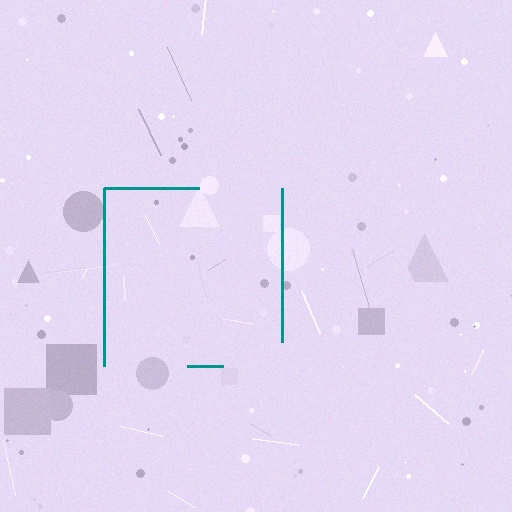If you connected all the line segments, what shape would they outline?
They would outline a square.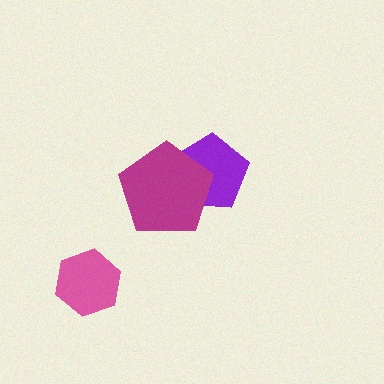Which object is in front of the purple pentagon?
The magenta pentagon is in front of the purple pentagon.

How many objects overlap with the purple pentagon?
1 object overlaps with the purple pentagon.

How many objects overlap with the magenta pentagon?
1 object overlaps with the magenta pentagon.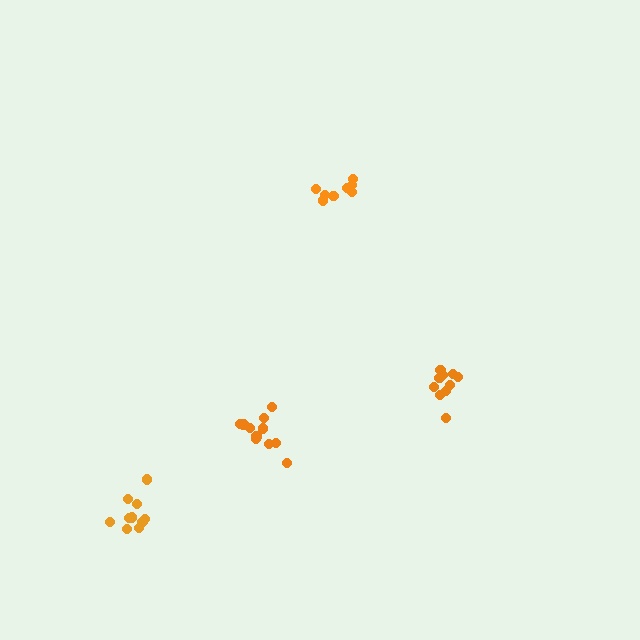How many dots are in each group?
Group 1: 8 dots, Group 2: 10 dots, Group 3: 10 dots, Group 4: 11 dots (39 total).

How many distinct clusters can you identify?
There are 4 distinct clusters.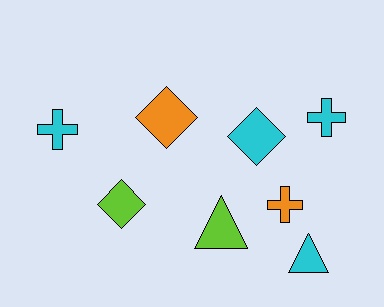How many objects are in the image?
There are 8 objects.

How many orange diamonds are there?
There is 1 orange diamond.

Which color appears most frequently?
Cyan, with 4 objects.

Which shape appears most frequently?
Cross, with 3 objects.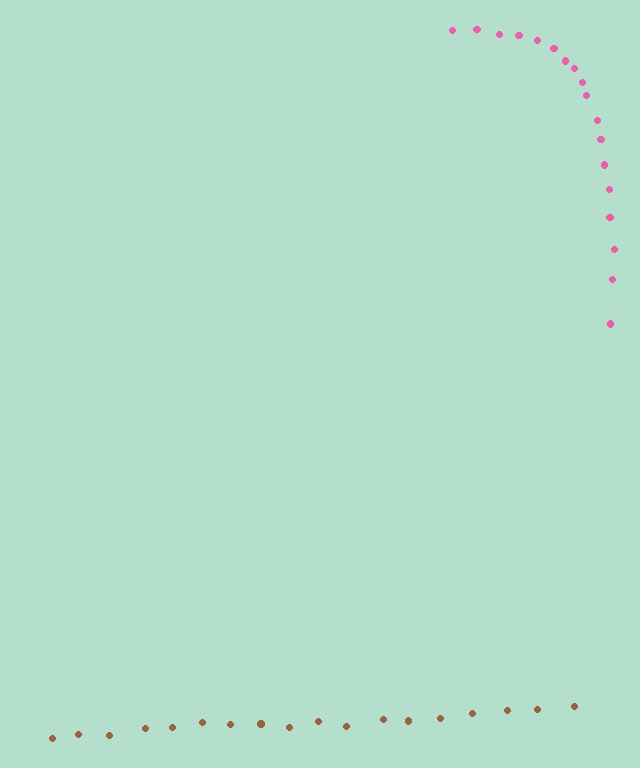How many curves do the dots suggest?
There are 2 distinct paths.